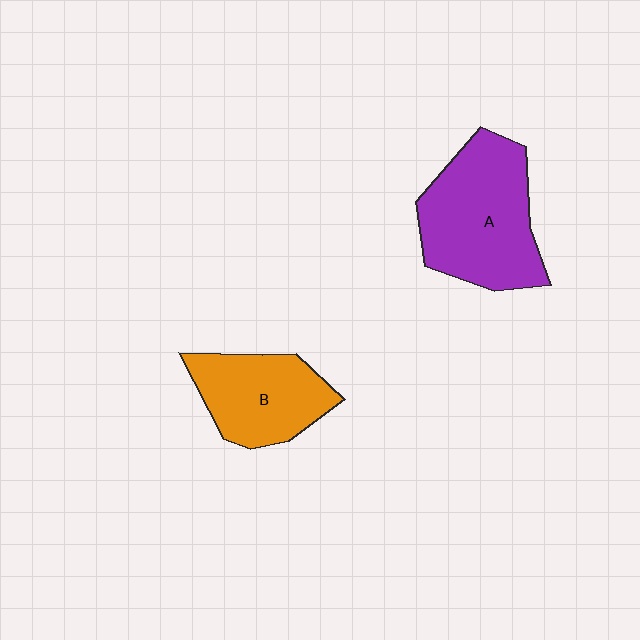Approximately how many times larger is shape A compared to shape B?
Approximately 1.4 times.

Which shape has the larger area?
Shape A (purple).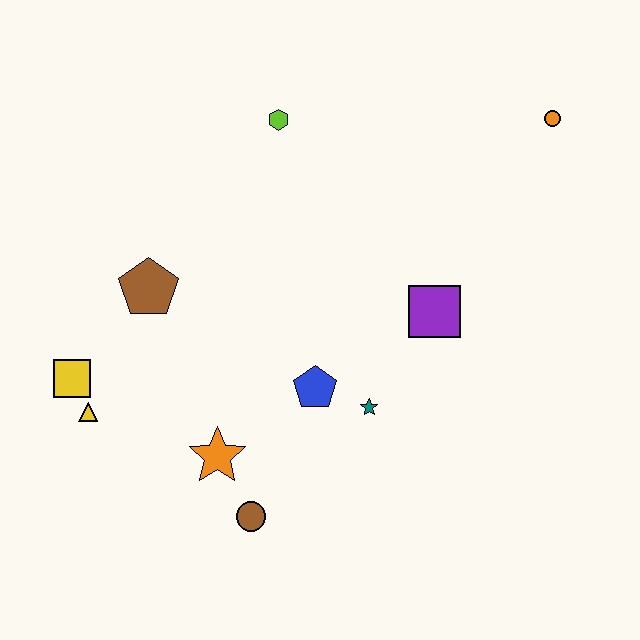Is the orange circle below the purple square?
No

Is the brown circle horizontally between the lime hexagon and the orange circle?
No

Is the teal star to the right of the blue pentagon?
Yes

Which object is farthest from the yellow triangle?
The orange circle is farthest from the yellow triangle.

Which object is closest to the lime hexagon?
The brown pentagon is closest to the lime hexagon.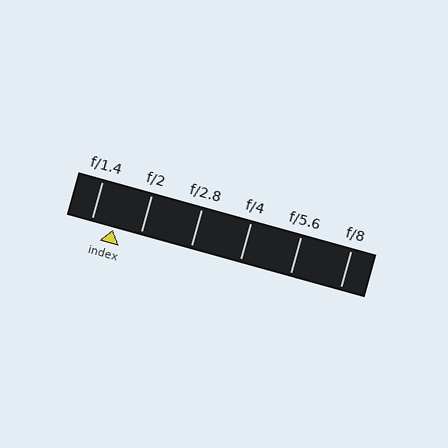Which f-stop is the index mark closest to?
The index mark is closest to f/1.4.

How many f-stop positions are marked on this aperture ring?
There are 6 f-stop positions marked.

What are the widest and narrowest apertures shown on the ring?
The widest aperture shown is f/1.4 and the narrowest is f/8.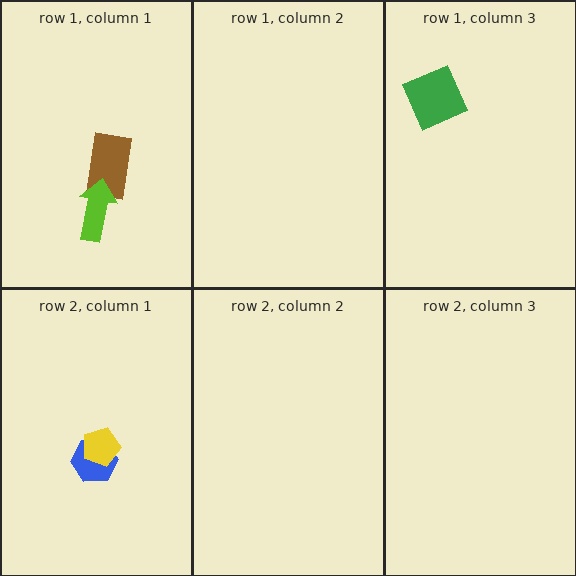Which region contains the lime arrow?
The row 1, column 1 region.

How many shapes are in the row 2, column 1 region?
2.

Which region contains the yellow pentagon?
The row 2, column 1 region.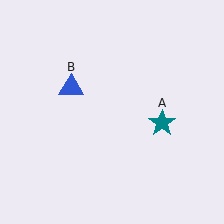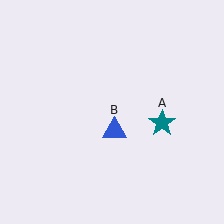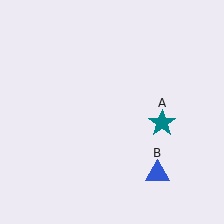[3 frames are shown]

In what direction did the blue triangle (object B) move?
The blue triangle (object B) moved down and to the right.